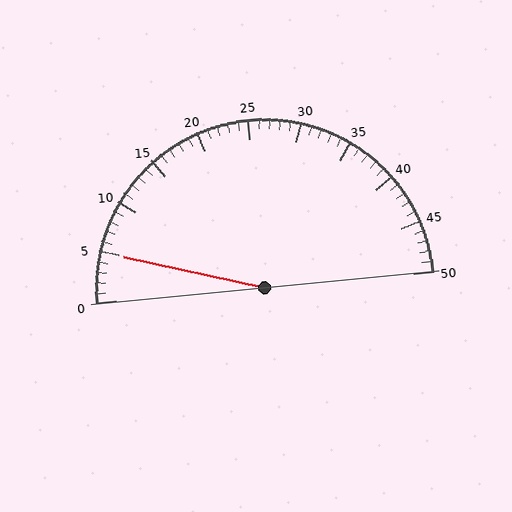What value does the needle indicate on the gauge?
The needle indicates approximately 5.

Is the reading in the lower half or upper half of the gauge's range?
The reading is in the lower half of the range (0 to 50).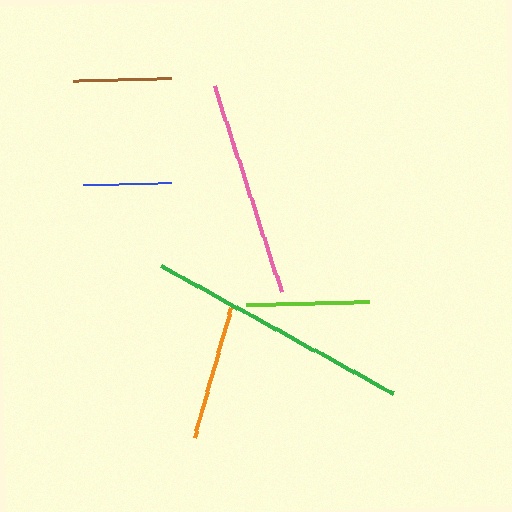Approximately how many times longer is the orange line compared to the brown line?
The orange line is approximately 1.4 times the length of the brown line.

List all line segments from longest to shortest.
From longest to shortest: green, pink, orange, lime, brown, blue.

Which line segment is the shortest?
The blue line is the shortest at approximately 88 pixels.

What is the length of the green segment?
The green segment is approximately 263 pixels long.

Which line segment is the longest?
The green line is the longest at approximately 263 pixels.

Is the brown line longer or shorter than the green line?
The green line is longer than the brown line.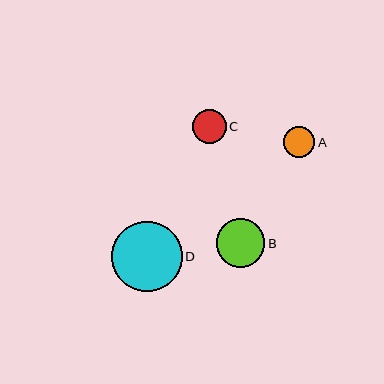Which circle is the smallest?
Circle A is the smallest with a size of approximately 31 pixels.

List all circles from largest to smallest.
From largest to smallest: D, B, C, A.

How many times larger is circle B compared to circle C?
Circle B is approximately 1.4 times the size of circle C.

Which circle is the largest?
Circle D is the largest with a size of approximately 71 pixels.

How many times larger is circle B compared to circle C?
Circle B is approximately 1.4 times the size of circle C.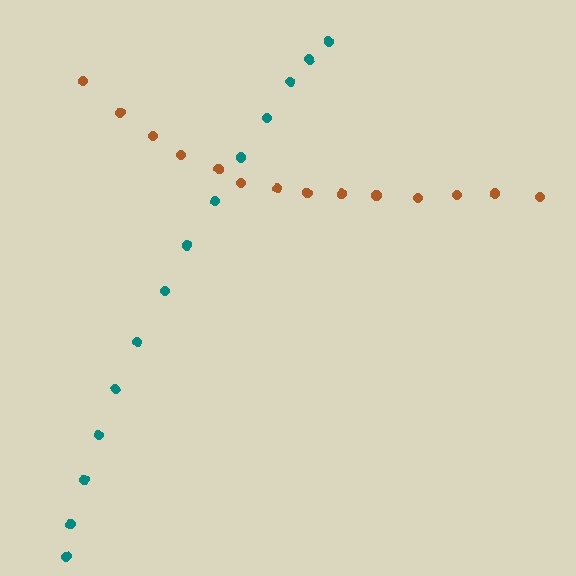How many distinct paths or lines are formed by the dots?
There are 2 distinct paths.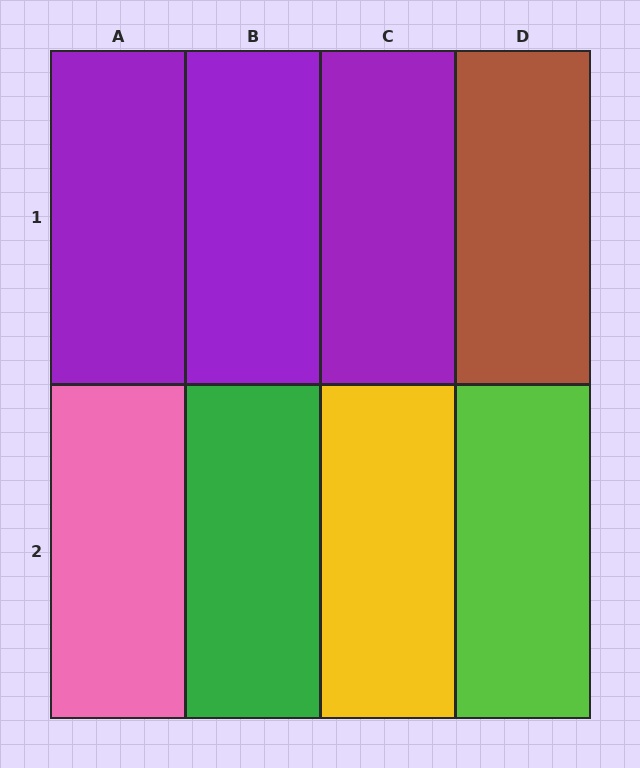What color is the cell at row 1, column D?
Brown.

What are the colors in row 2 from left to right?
Pink, green, yellow, lime.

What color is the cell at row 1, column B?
Purple.